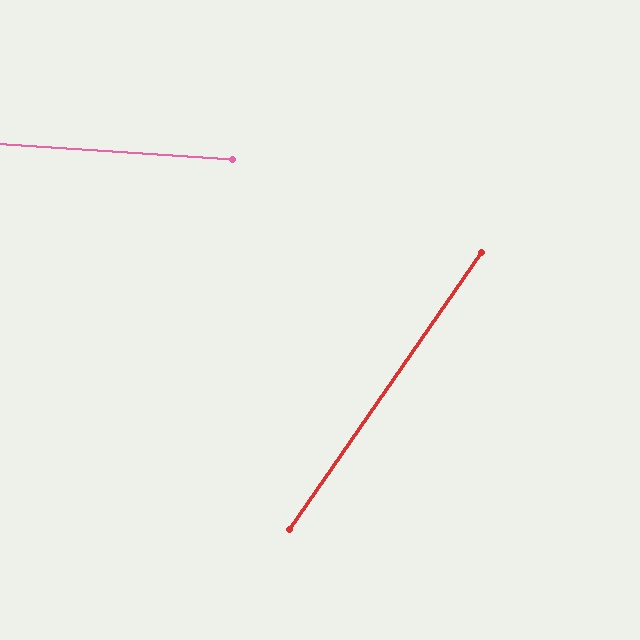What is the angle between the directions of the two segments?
Approximately 59 degrees.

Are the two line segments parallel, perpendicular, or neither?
Neither parallel nor perpendicular — they differ by about 59°.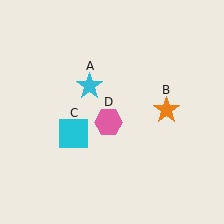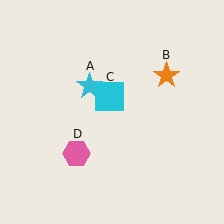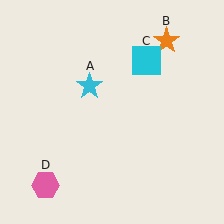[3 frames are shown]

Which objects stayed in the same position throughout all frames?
Cyan star (object A) remained stationary.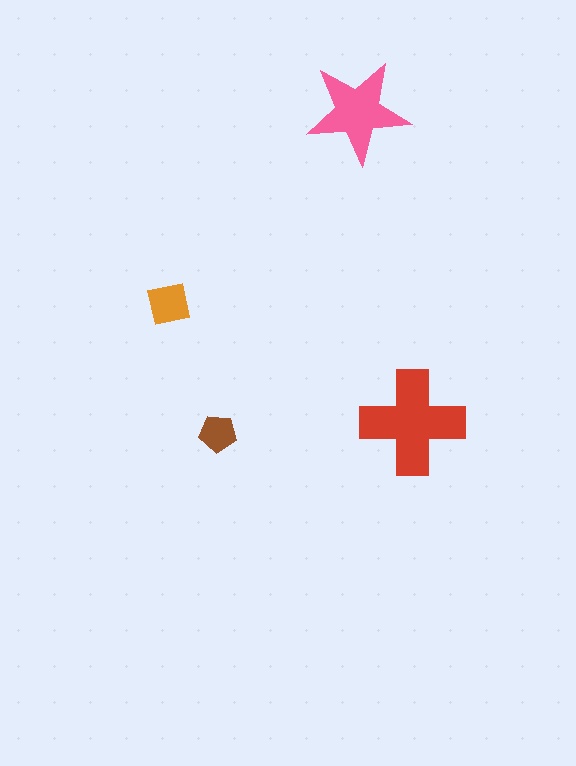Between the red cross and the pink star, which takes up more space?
The red cross.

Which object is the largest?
The red cross.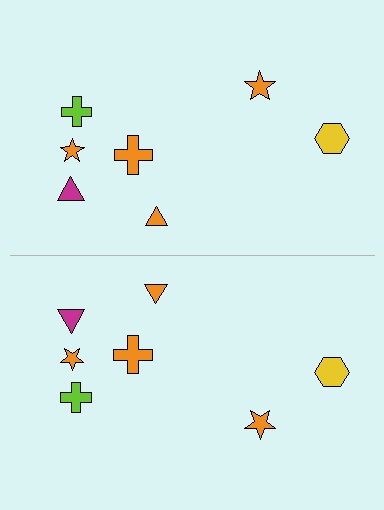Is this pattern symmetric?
Yes, this pattern has bilateral (reflection) symmetry.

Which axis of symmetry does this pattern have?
The pattern has a horizontal axis of symmetry running through the center of the image.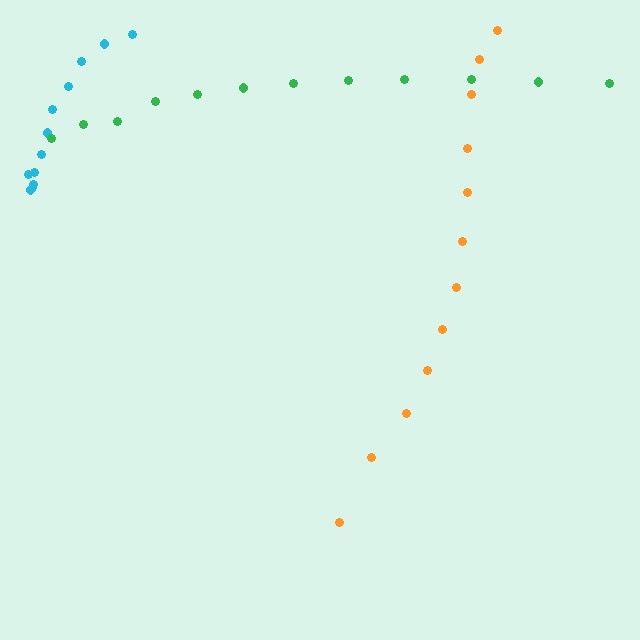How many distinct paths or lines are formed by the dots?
There are 3 distinct paths.